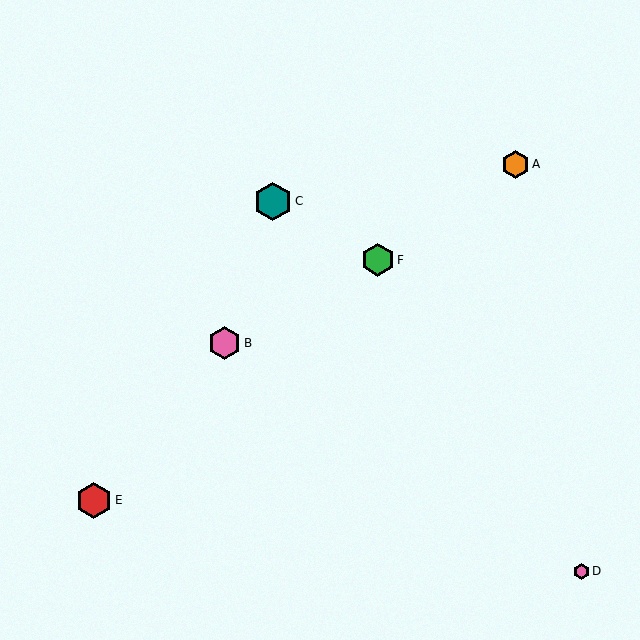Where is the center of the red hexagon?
The center of the red hexagon is at (94, 500).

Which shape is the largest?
The teal hexagon (labeled C) is the largest.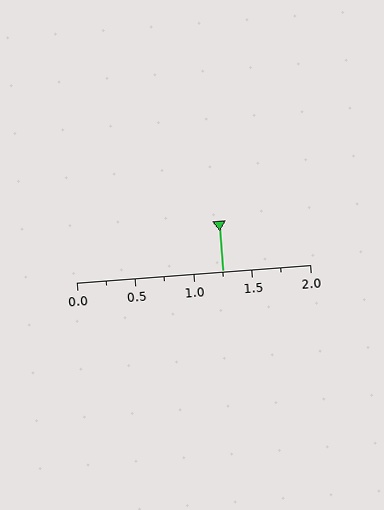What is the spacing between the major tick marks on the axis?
The major ticks are spaced 0.5 apart.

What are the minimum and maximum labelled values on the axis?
The axis runs from 0.0 to 2.0.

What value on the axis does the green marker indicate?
The marker indicates approximately 1.25.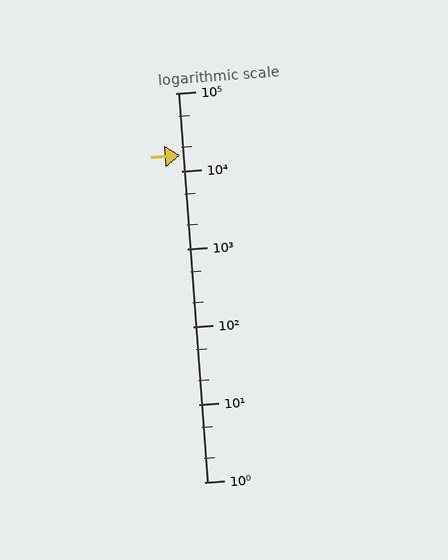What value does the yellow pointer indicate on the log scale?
The pointer indicates approximately 16000.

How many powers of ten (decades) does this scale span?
The scale spans 5 decades, from 1 to 100000.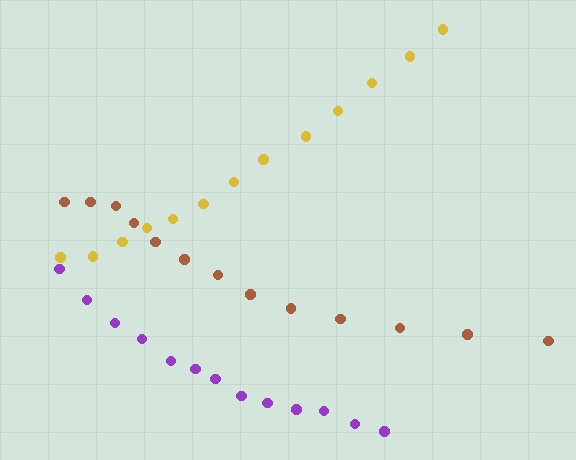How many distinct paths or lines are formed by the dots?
There are 3 distinct paths.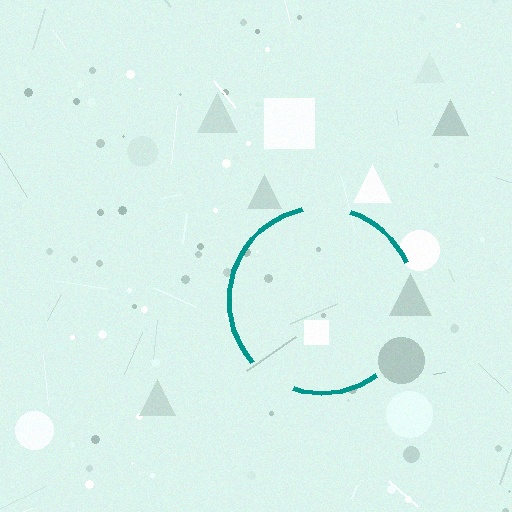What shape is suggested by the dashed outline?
The dashed outline suggests a circle.